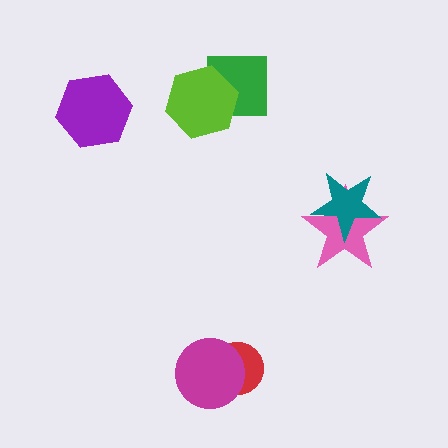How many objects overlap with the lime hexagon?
1 object overlaps with the lime hexagon.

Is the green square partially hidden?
Yes, it is partially covered by another shape.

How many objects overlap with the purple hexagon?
0 objects overlap with the purple hexagon.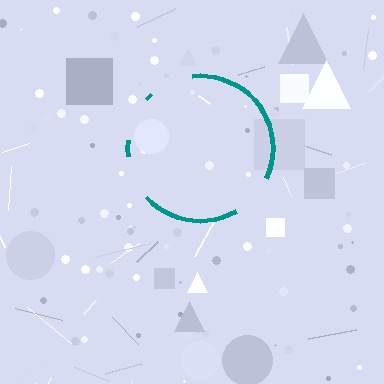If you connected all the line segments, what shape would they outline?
They would outline a circle.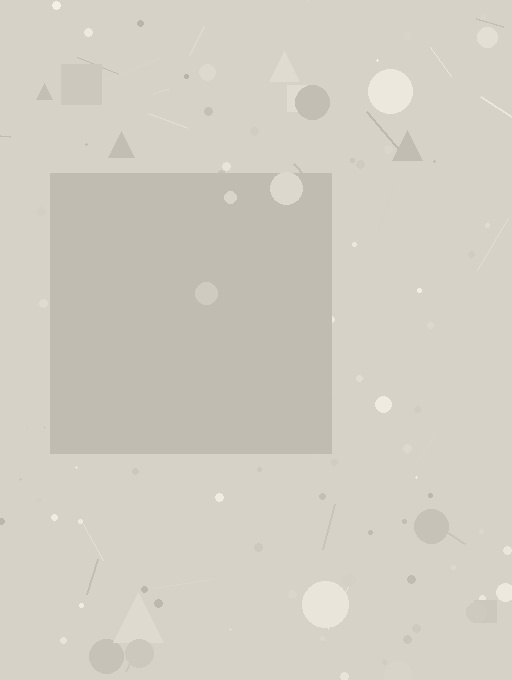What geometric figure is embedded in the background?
A square is embedded in the background.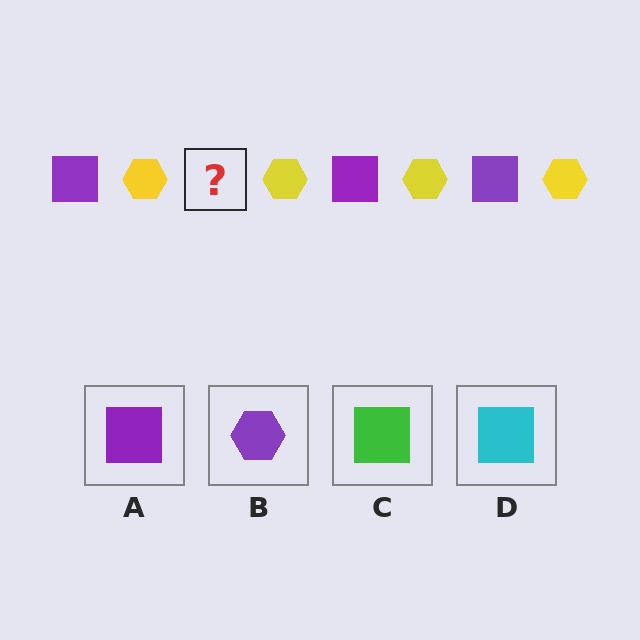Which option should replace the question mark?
Option A.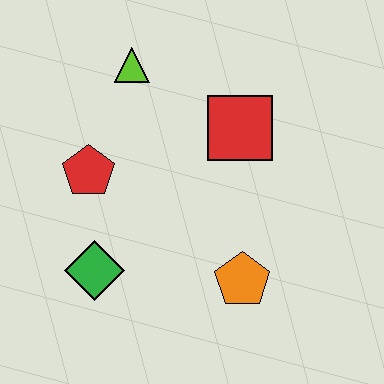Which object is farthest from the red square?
The green diamond is farthest from the red square.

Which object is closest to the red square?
The lime triangle is closest to the red square.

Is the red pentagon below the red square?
Yes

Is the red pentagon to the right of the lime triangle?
No